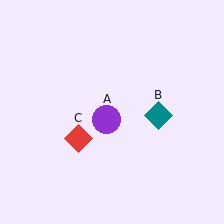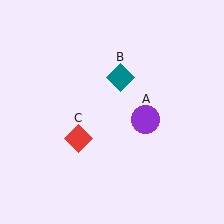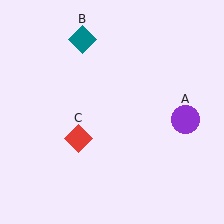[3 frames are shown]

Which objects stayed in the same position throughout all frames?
Red diamond (object C) remained stationary.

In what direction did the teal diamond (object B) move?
The teal diamond (object B) moved up and to the left.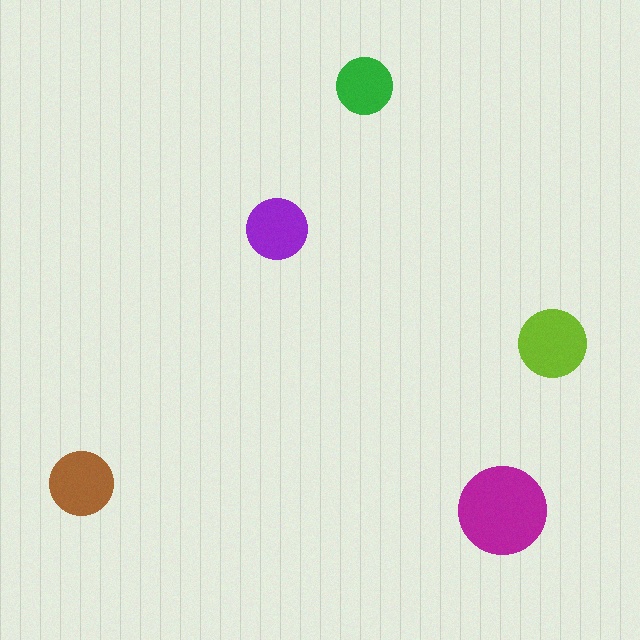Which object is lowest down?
The magenta circle is bottommost.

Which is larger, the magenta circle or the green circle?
The magenta one.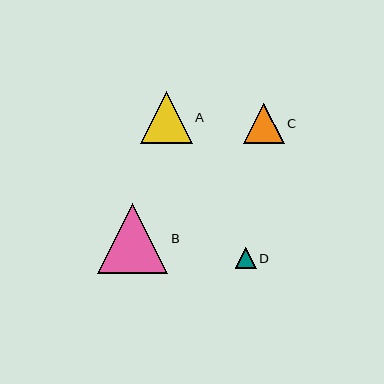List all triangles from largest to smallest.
From largest to smallest: B, A, C, D.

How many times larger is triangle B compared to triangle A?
Triangle B is approximately 1.3 times the size of triangle A.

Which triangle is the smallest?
Triangle D is the smallest with a size of approximately 21 pixels.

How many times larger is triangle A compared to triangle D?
Triangle A is approximately 2.5 times the size of triangle D.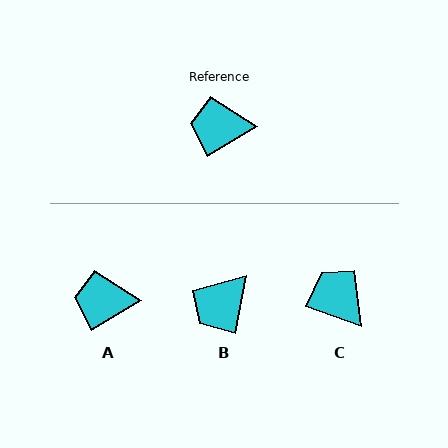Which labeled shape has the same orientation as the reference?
A.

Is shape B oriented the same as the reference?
No, it is off by about 48 degrees.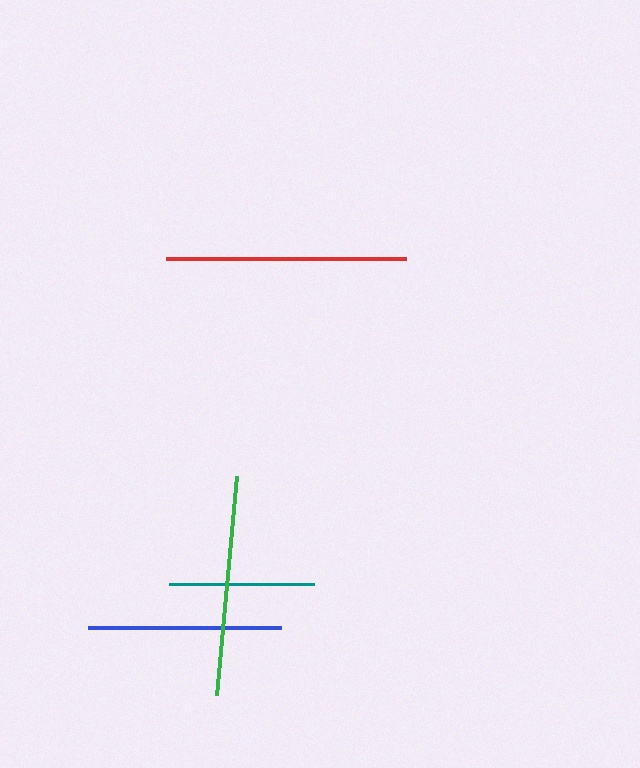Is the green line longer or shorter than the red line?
The red line is longer than the green line.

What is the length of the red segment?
The red segment is approximately 239 pixels long.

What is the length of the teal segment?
The teal segment is approximately 145 pixels long.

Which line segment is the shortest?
The teal line is the shortest at approximately 145 pixels.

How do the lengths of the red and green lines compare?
The red and green lines are approximately the same length.